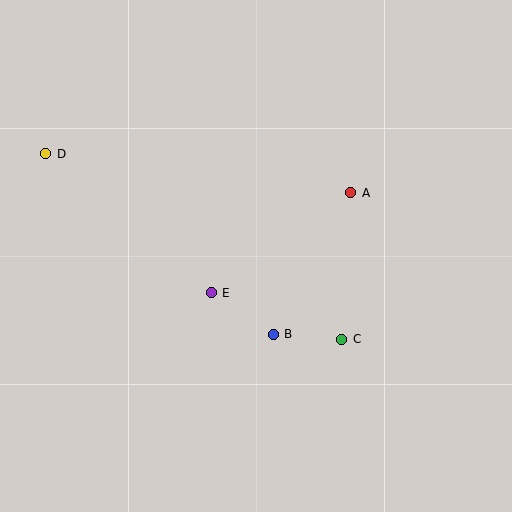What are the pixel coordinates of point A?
Point A is at (351, 193).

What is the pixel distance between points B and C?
The distance between B and C is 69 pixels.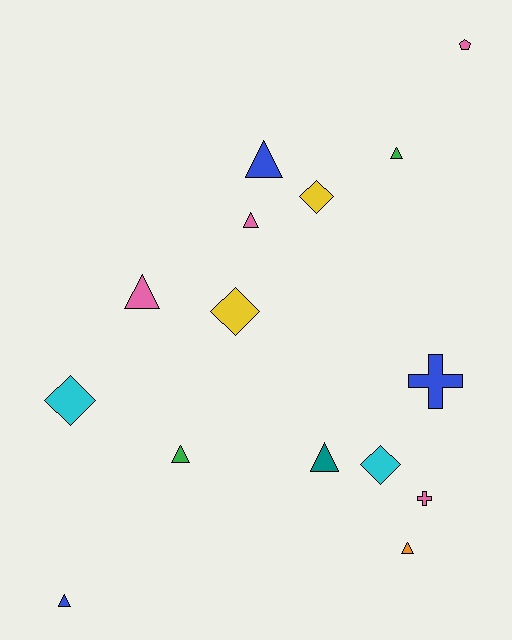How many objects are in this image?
There are 15 objects.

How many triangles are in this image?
There are 8 triangles.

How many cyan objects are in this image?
There are 2 cyan objects.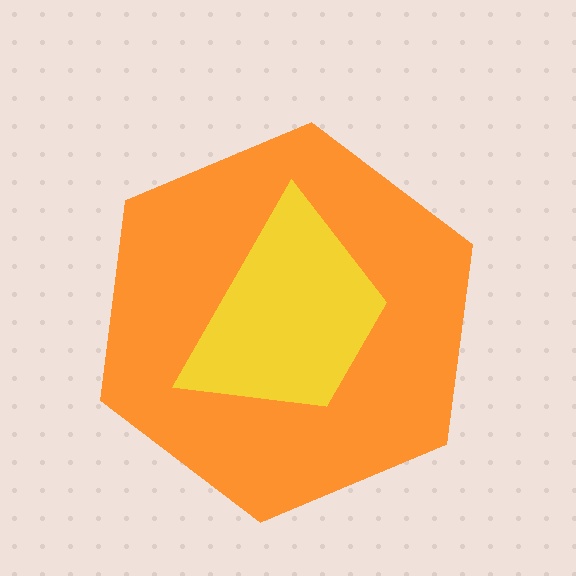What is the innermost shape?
The yellow trapezoid.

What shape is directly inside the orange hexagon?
The yellow trapezoid.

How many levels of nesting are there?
2.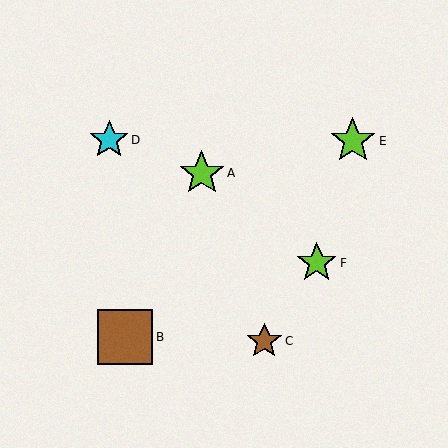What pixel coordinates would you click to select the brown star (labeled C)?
Click at (264, 341) to select the brown star C.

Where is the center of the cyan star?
The center of the cyan star is at (109, 140).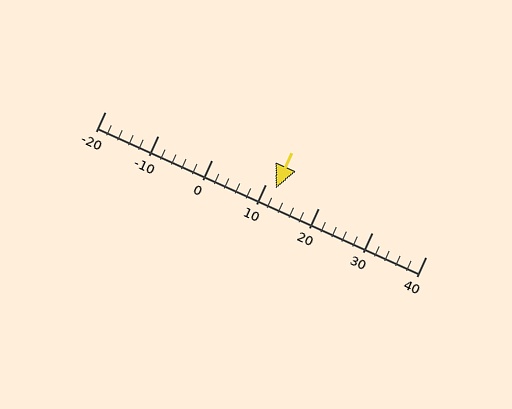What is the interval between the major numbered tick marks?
The major tick marks are spaced 10 units apart.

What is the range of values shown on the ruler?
The ruler shows values from -20 to 40.